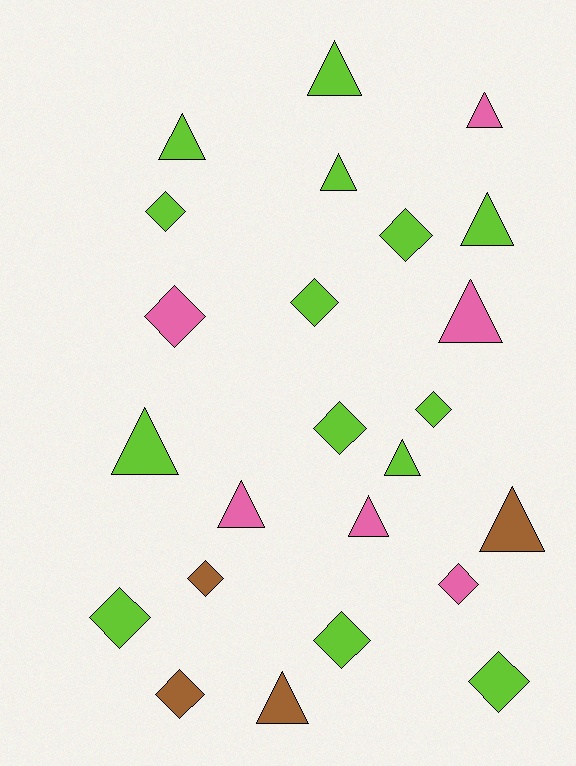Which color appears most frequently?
Lime, with 14 objects.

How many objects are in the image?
There are 24 objects.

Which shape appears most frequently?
Diamond, with 12 objects.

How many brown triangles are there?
There are 2 brown triangles.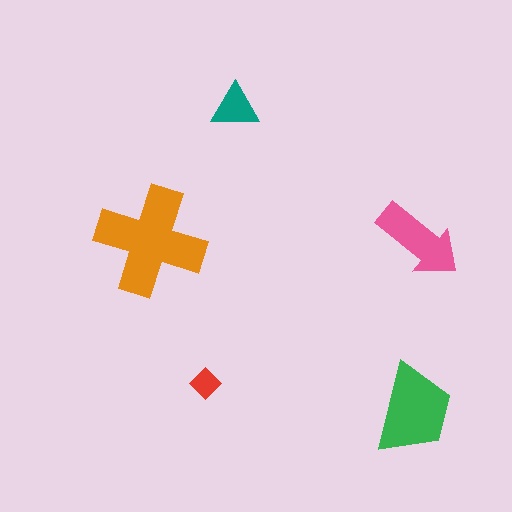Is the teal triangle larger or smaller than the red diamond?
Larger.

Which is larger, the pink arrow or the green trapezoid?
The green trapezoid.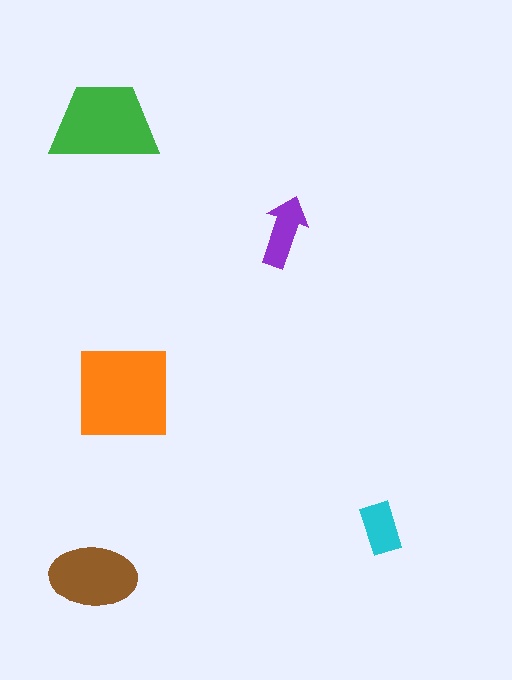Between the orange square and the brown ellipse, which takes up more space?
The orange square.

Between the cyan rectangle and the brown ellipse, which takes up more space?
The brown ellipse.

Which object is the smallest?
The cyan rectangle.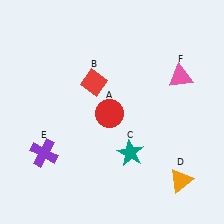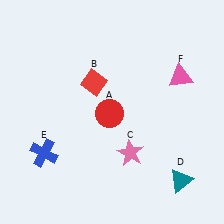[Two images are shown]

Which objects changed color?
C changed from teal to pink. D changed from orange to teal. E changed from purple to blue.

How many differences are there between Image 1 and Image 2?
There are 3 differences between the two images.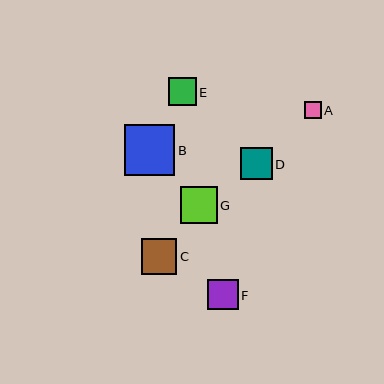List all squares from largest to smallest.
From largest to smallest: B, G, C, D, F, E, A.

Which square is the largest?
Square B is the largest with a size of approximately 51 pixels.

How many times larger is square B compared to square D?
Square B is approximately 1.6 times the size of square D.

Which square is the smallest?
Square A is the smallest with a size of approximately 17 pixels.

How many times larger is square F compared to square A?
Square F is approximately 1.8 times the size of square A.